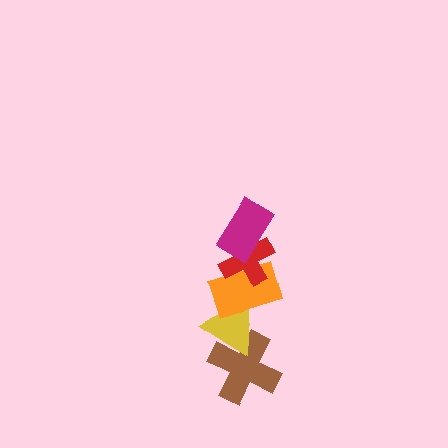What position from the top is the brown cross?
The brown cross is 5th from the top.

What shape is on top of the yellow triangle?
The orange rectangle is on top of the yellow triangle.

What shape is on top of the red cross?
The magenta rectangle is on top of the red cross.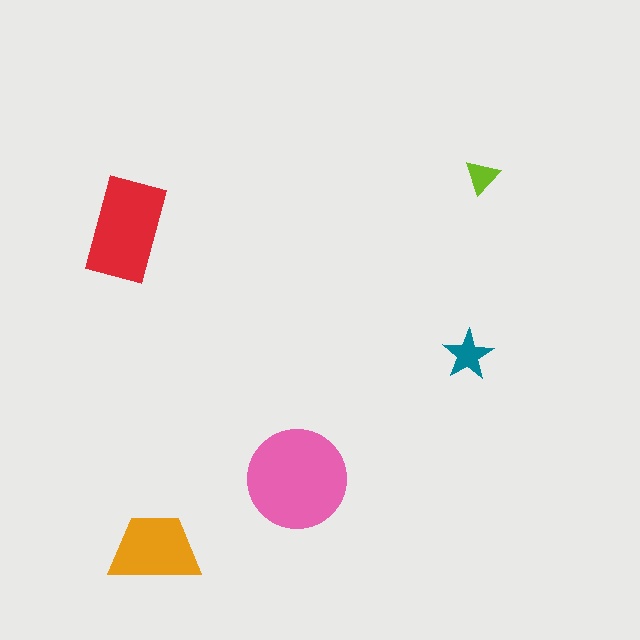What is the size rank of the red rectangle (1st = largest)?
2nd.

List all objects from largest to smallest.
The pink circle, the red rectangle, the orange trapezoid, the teal star, the lime triangle.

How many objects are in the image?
There are 5 objects in the image.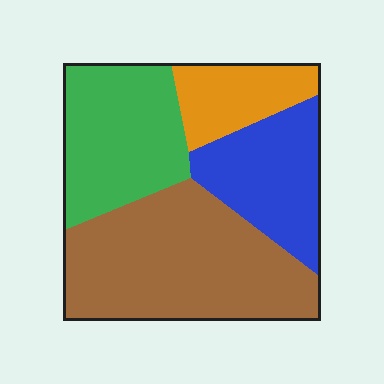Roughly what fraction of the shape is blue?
Blue takes up between a sixth and a third of the shape.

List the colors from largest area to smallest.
From largest to smallest: brown, green, blue, orange.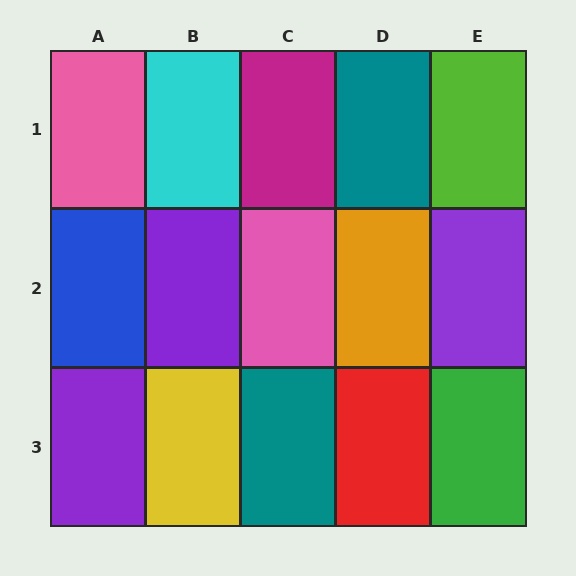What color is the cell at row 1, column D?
Teal.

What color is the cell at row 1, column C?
Magenta.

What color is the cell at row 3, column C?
Teal.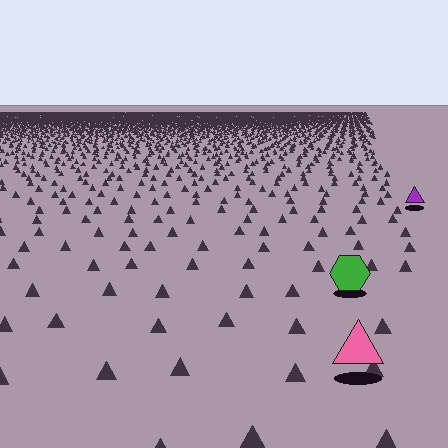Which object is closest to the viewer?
The pink triangle is closest. The texture marks near it are larger and more spread out.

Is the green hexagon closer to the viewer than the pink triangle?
No. The pink triangle is closer — you can tell from the texture gradient: the ground texture is coarser near it.